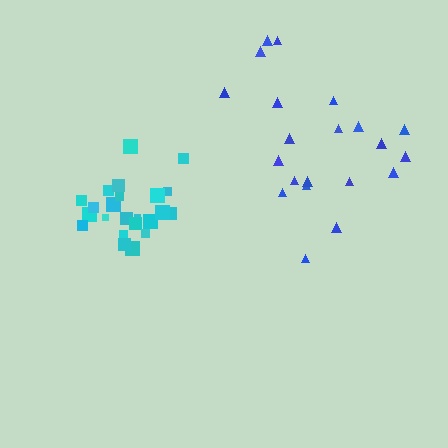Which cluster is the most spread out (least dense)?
Blue.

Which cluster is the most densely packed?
Cyan.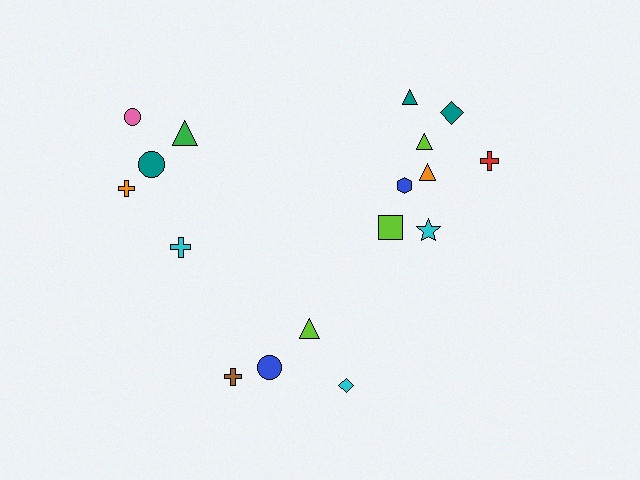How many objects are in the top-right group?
There are 8 objects.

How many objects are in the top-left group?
There are 5 objects.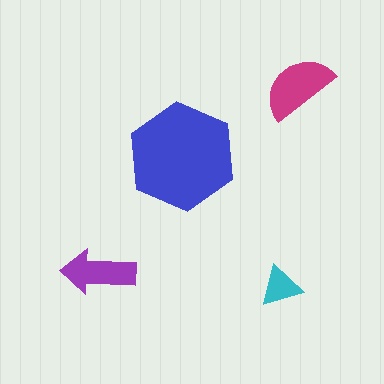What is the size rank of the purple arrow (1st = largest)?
3rd.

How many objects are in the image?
There are 4 objects in the image.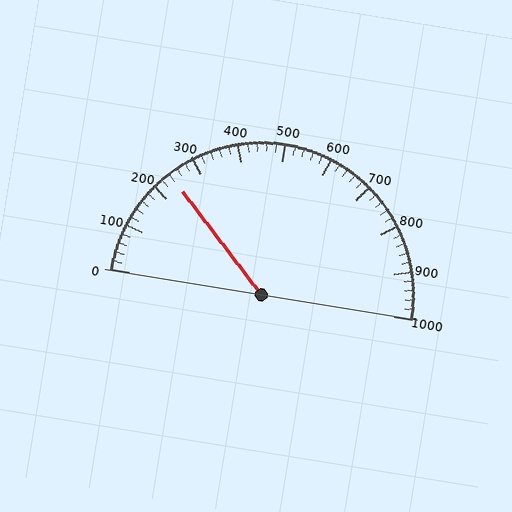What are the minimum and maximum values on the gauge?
The gauge ranges from 0 to 1000.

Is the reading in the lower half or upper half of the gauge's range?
The reading is in the lower half of the range (0 to 1000).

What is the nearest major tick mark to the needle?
The nearest major tick mark is 200.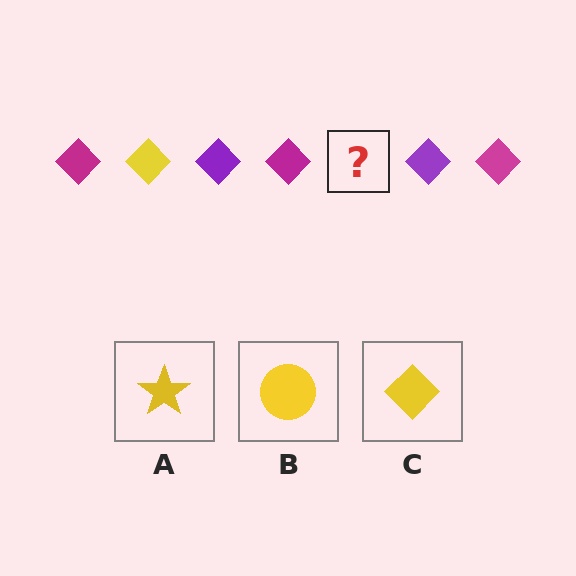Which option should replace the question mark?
Option C.